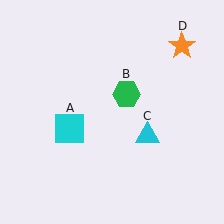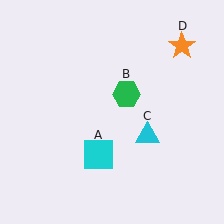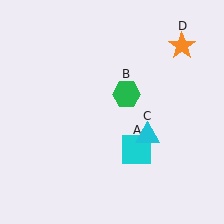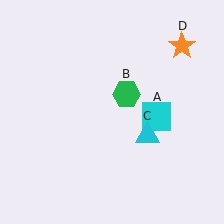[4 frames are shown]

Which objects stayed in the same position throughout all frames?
Green hexagon (object B) and cyan triangle (object C) and orange star (object D) remained stationary.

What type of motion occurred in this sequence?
The cyan square (object A) rotated counterclockwise around the center of the scene.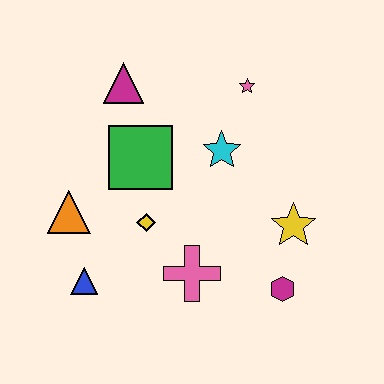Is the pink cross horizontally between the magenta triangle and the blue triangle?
No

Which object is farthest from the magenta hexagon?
The magenta triangle is farthest from the magenta hexagon.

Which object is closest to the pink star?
The cyan star is closest to the pink star.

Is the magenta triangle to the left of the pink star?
Yes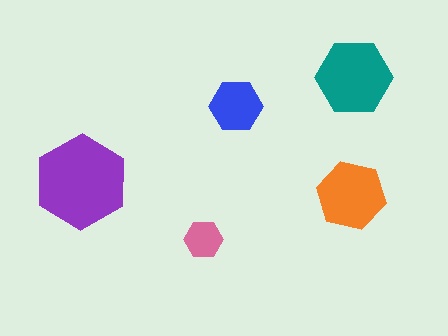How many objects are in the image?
There are 5 objects in the image.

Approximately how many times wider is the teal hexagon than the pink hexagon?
About 2 times wider.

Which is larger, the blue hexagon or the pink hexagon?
The blue one.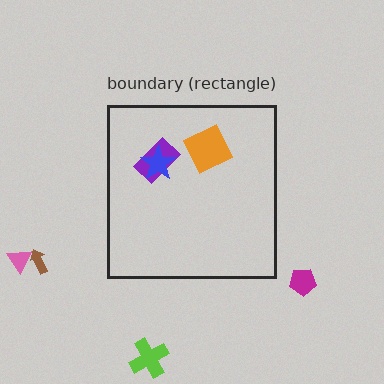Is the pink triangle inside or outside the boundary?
Outside.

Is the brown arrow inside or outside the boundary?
Outside.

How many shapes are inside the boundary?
3 inside, 4 outside.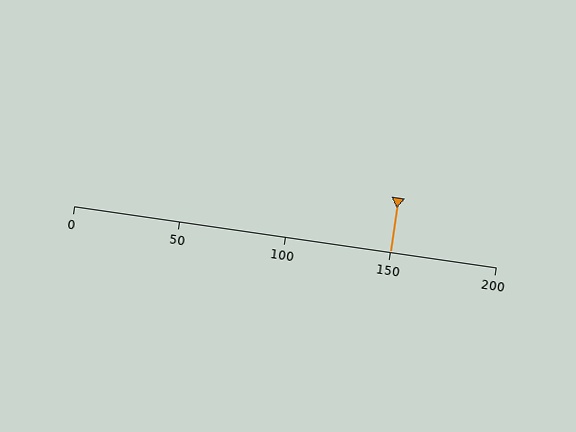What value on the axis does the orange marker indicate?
The marker indicates approximately 150.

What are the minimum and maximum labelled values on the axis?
The axis runs from 0 to 200.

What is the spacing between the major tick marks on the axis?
The major ticks are spaced 50 apart.